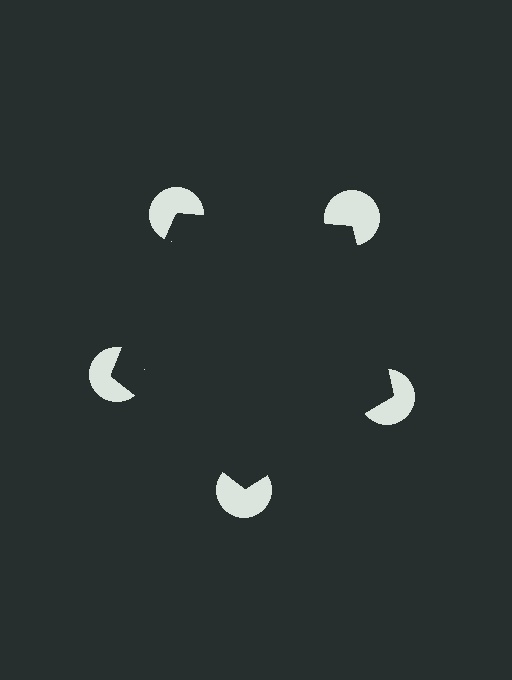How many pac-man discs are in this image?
There are 5 — one at each vertex of the illusory pentagon.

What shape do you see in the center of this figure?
An illusory pentagon — its edges are inferred from the aligned wedge cuts in the pac-man discs, not physically drawn.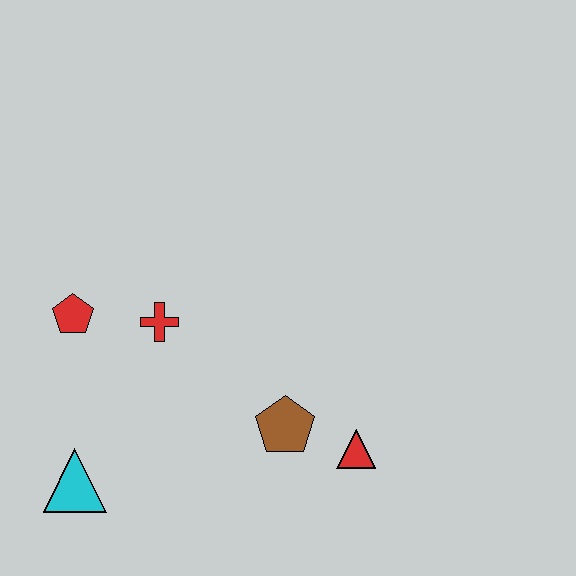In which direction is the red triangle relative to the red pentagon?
The red triangle is to the right of the red pentagon.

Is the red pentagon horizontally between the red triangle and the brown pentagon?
No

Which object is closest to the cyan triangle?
The red pentagon is closest to the cyan triangle.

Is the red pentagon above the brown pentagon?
Yes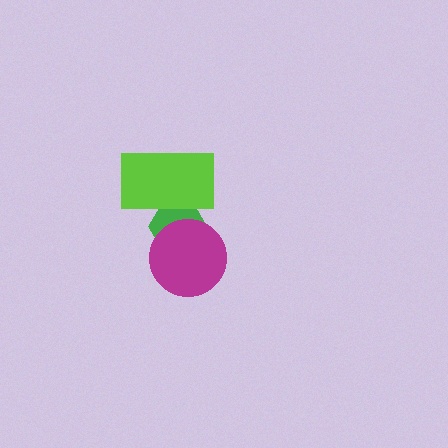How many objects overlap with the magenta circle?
1 object overlaps with the magenta circle.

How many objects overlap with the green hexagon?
2 objects overlap with the green hexagon.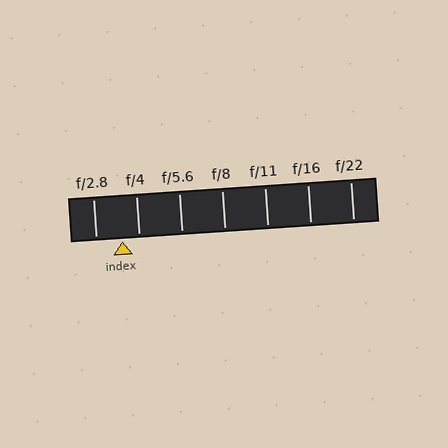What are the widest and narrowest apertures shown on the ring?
The widest aperture shown is f/2.8 and the narrowest is f/22.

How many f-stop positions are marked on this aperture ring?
There are 7 f-stop positions marked.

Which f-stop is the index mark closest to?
The index mark is closest to f/4.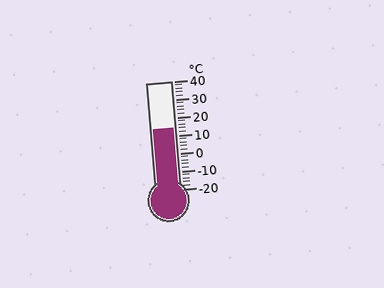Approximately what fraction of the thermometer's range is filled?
The thermometer is filled to approximately 55% of its range.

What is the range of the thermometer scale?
The thermometer scale ranges from -20°C to 40°C.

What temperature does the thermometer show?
The thermometer shows approximately 14°C.